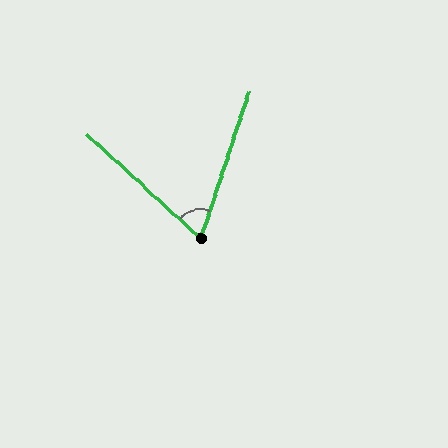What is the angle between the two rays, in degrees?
Approximately 66 degrees.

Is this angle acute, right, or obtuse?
It is acute.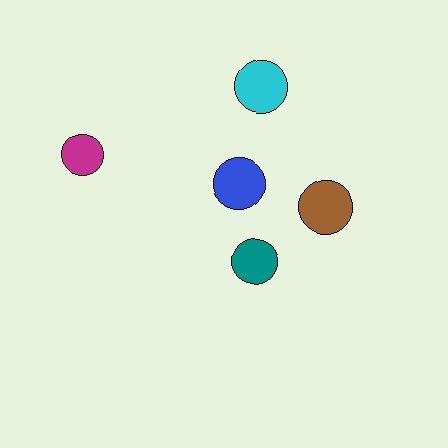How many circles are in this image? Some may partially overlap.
There are 5 circles.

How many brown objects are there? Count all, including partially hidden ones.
There is 1 brown object.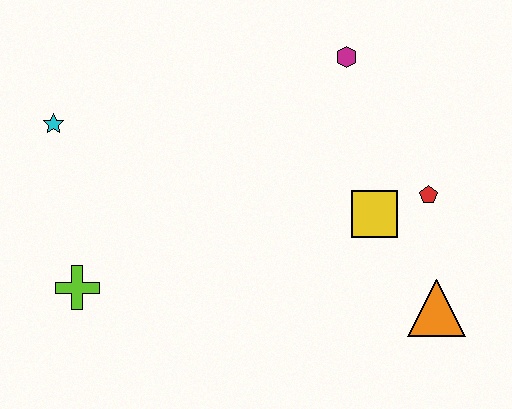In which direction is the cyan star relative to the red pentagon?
The cyan star is to the left of the red pentagon.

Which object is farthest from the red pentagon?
The cyan star is farthest from the red pentagon.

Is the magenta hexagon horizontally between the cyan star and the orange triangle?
Yes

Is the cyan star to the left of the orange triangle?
Yes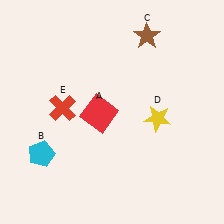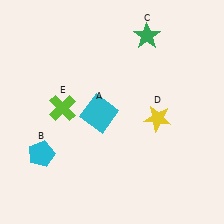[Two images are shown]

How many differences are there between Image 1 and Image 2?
There are 3 differences between the two images.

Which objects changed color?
A changed from red to cyan. C changed from brown to green. E changed from red to lime.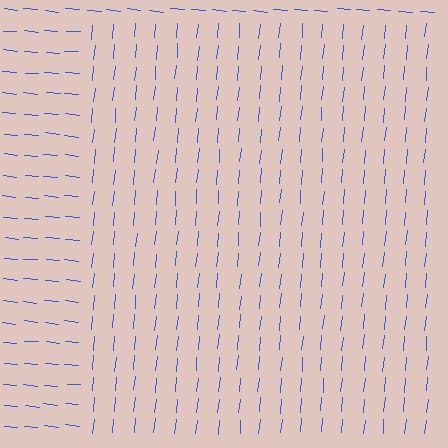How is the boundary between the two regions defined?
The boundary is defined purely by a change in line orientation (approximately 90 degrees difference). All lines are the same color and thickness.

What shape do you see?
I see a rectangle.